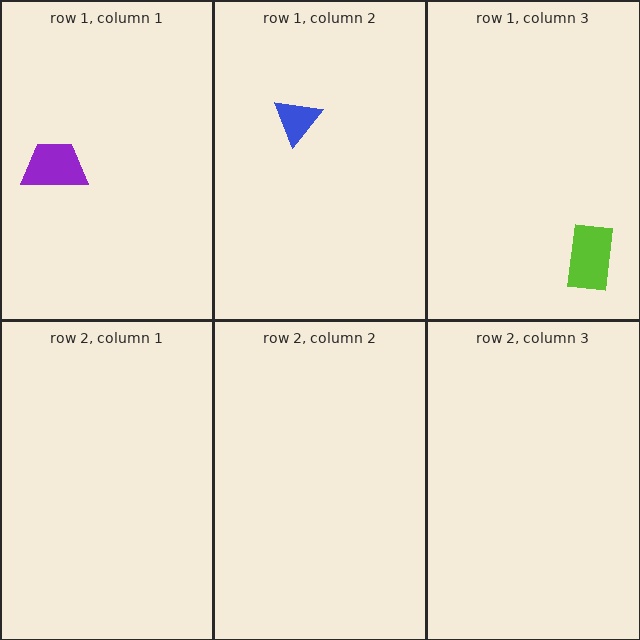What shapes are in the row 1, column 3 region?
The lime rectangle.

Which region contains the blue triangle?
The row 1, column 2 region.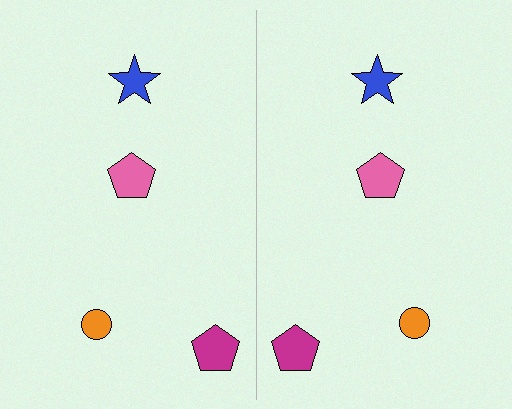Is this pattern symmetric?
Yes, this pattern has bilateral (reflection) symmetry.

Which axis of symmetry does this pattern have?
The pattern has a vertical axis of symmetry running through the center of the image.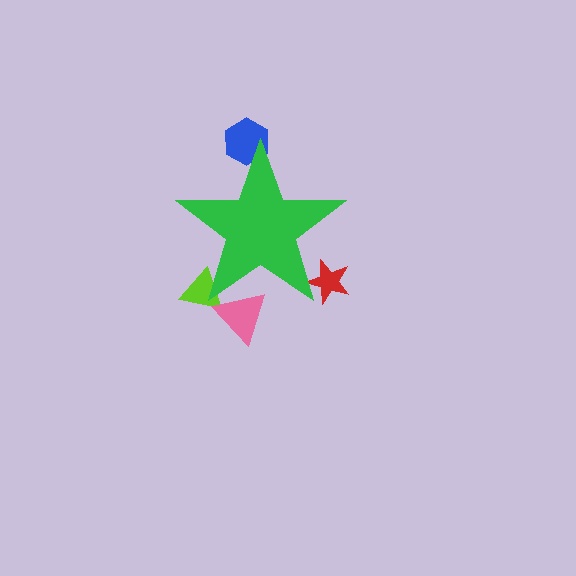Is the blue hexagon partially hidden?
Yes, the blue hexagon is partially hidden behind the green star.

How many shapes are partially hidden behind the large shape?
4 shapes are partially hidden.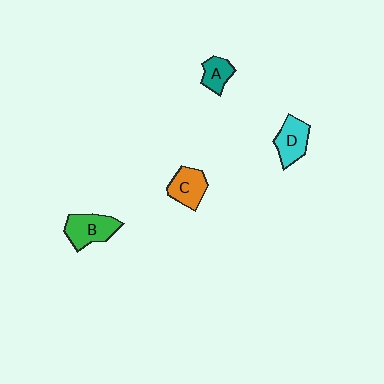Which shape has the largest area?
Shape B (green).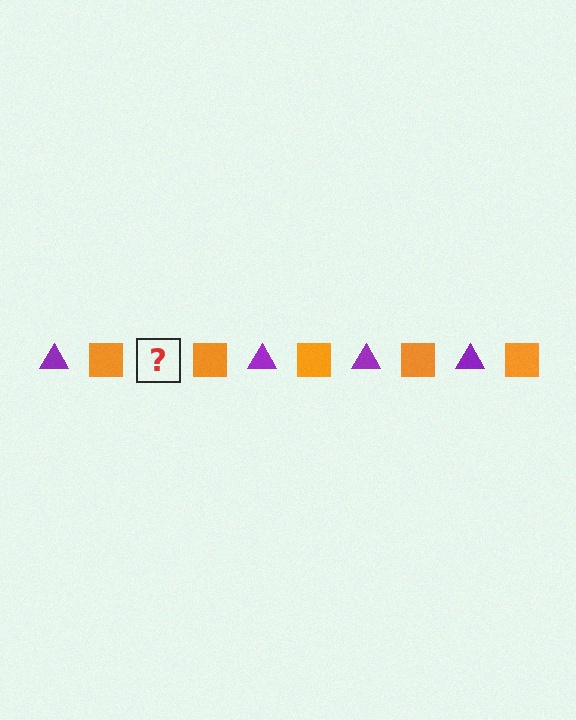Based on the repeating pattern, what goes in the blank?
The blank should be a purple triangle.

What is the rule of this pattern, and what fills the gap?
The rule is that the pattern alternates between purple triangle and orange square. The gap should be filled with a purple triangle.